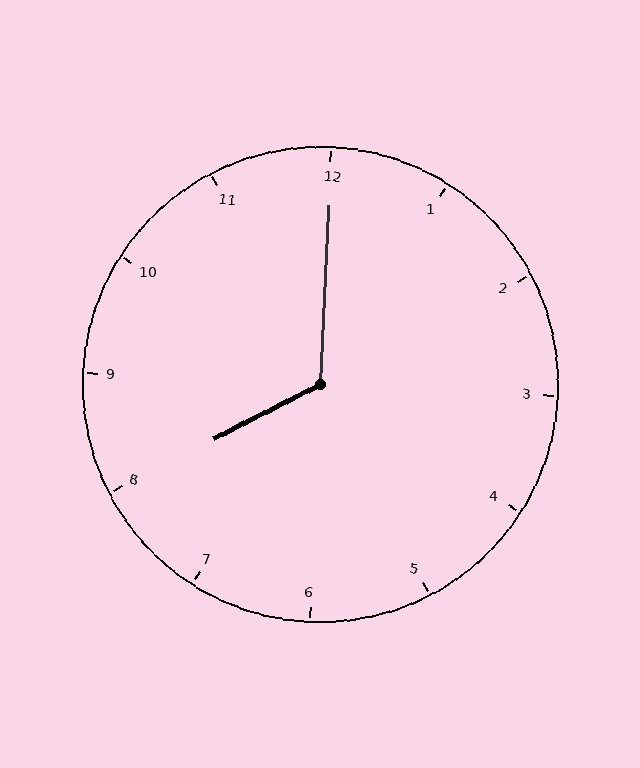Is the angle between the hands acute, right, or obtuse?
It is obtuse.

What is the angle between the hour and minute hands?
Approximately 120 degrees.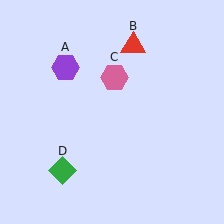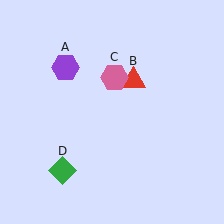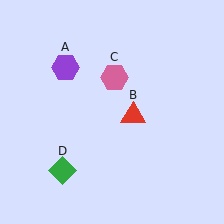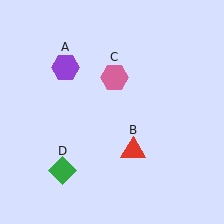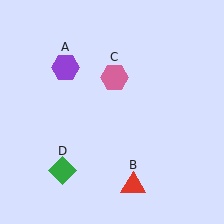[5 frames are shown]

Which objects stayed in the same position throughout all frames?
Purple hexagon (object A) and pink hexagon (object C) and green diamond (object D) remained stationary.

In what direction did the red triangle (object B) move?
The red triangle (object B) moved down.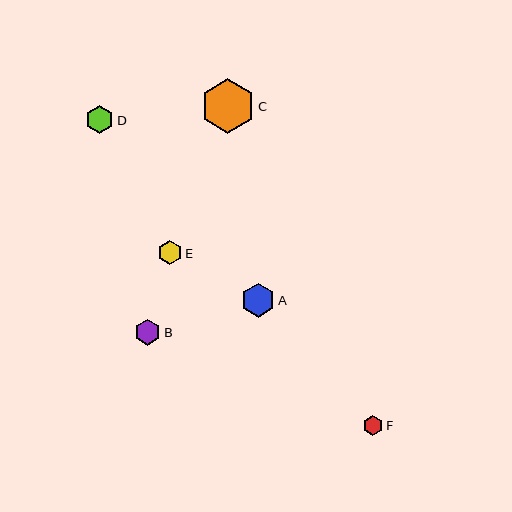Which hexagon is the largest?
Hexagon C is the largest with a size of approximately 55 pixels.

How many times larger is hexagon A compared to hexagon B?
Hexagon A is approximately 1.3 times the size of hexagon B.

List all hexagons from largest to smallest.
From largest to smallest: C, A, D, B, E, F.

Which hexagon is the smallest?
Hexagon F is the smallest with a size of approximately 20 pixels.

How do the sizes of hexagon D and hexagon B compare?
Hexagon D and hexagon B are approximately the same size.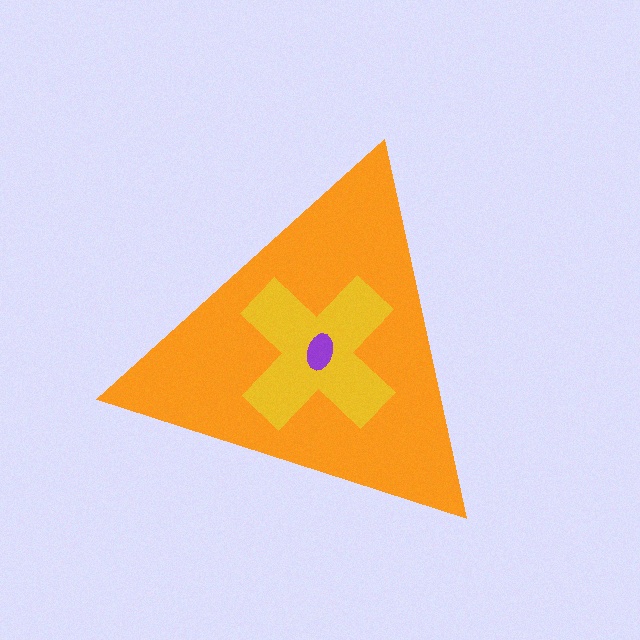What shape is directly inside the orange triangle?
The yellow cross.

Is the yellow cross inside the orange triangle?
Yes.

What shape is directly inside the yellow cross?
The purple ellipse.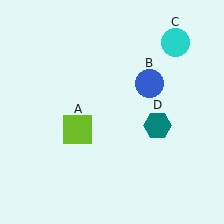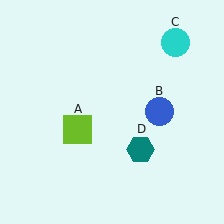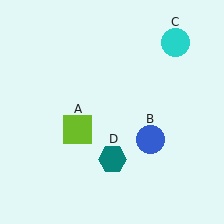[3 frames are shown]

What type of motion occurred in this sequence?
The blue circle (object B), teal hexagon (object D) rotated clockwise around the center of the scene.